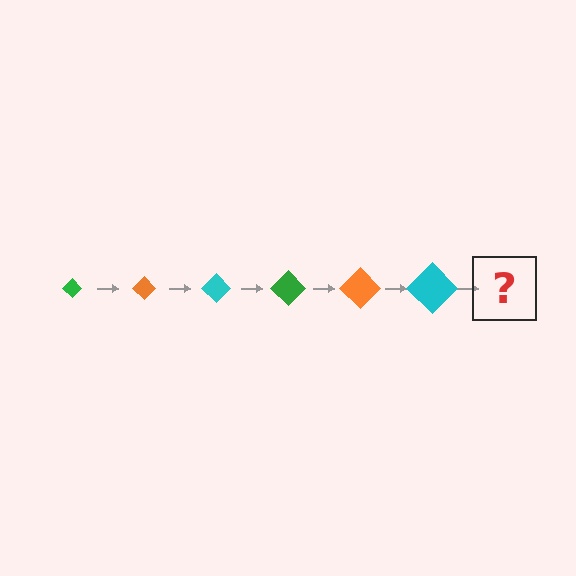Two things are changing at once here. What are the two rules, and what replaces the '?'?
The two rules are that the diamond grows larger each step and the color cycles through green, orange, and cyan. The '?' should be a green diamond, larger than the previous one.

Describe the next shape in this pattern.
It should be a green diamond, larger than the previous one.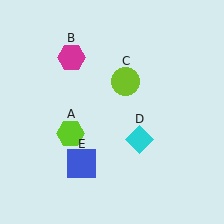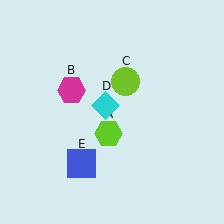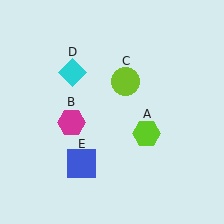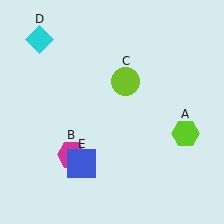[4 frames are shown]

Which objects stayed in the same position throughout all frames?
Lime circle (object C) and blue square (object E) remained stationary.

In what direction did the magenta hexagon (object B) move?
The magenta hexagon (object B) moved down.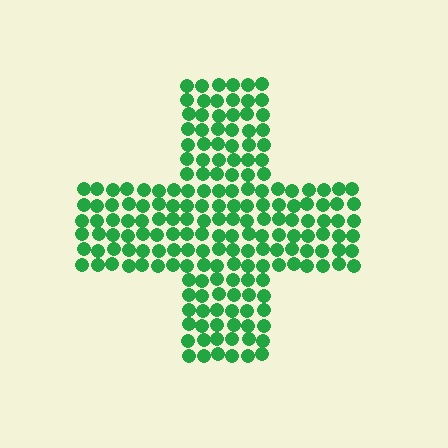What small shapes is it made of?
It is made of small circles.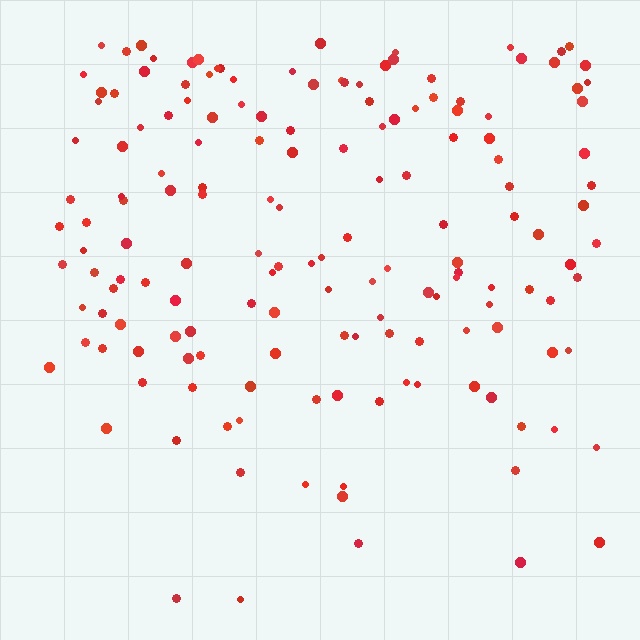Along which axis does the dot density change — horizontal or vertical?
Vertical.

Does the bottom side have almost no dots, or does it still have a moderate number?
Still a moderate number, just noticeably fewer than the top.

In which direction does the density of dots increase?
From bottom to top, with the top side densest.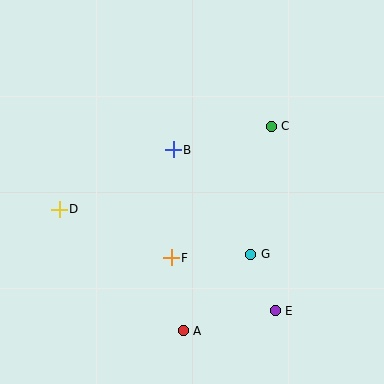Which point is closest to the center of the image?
Point B at (173, 150) is closest to the center.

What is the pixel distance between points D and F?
The distance between D and F is 122 pixels.